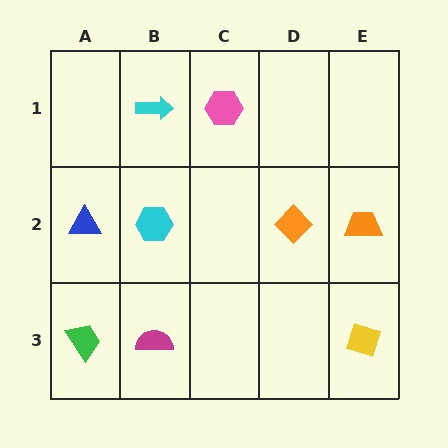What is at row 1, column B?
A cyan arrow.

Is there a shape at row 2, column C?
No, that cell is empty.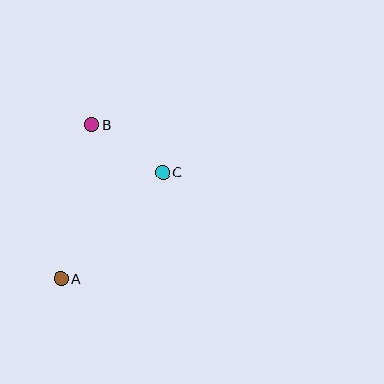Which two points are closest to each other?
Points B and C are closest to each other.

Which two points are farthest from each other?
Points A and B are farthest from each other.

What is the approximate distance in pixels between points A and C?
The distance between A and C is approximately 147 pixels.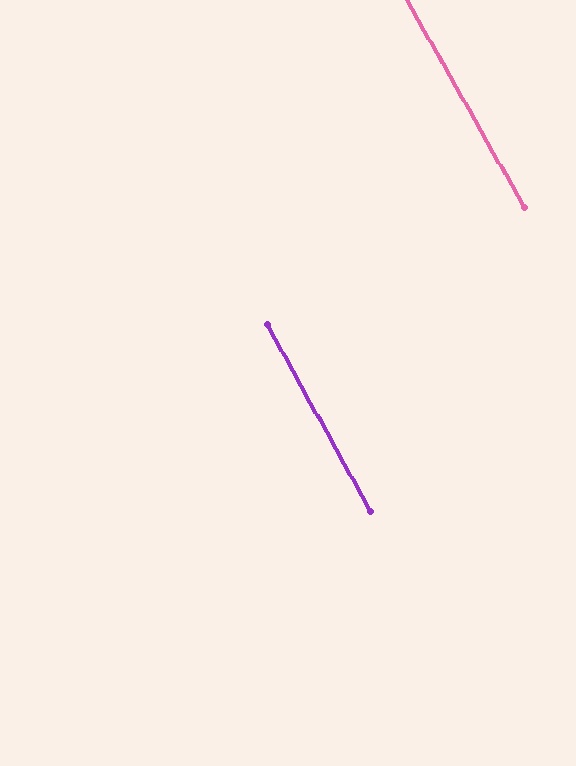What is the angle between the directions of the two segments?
Approximately 1 degree.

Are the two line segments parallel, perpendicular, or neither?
Parallel — their directions differ by only 0.6°.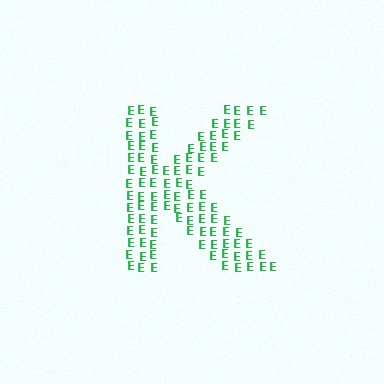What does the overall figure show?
The overall figure shows the letter K.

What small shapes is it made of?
It is made of small letter E's.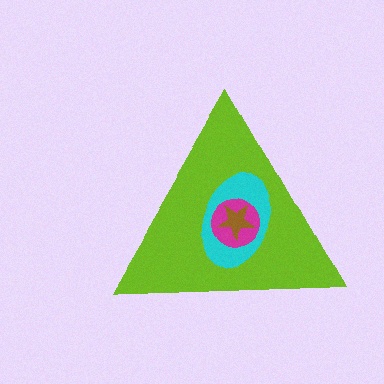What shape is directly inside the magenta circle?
The brown star.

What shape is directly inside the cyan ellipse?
The magenta circle.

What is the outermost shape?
The lime triangle.